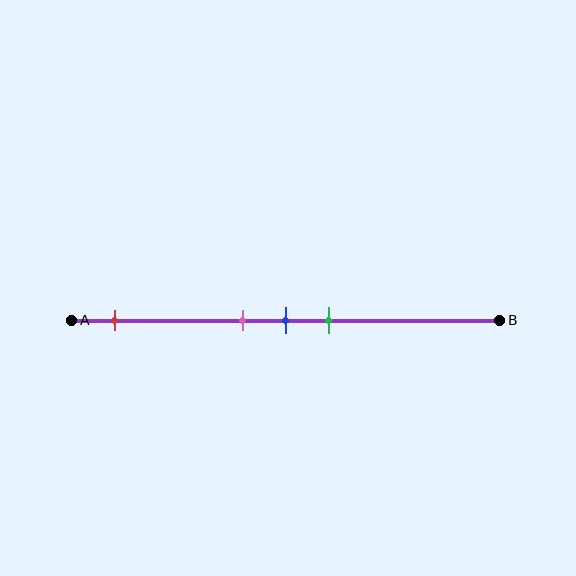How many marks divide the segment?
There are 4 marks dividing the segment.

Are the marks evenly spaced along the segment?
No, the marks are not evenly spaced.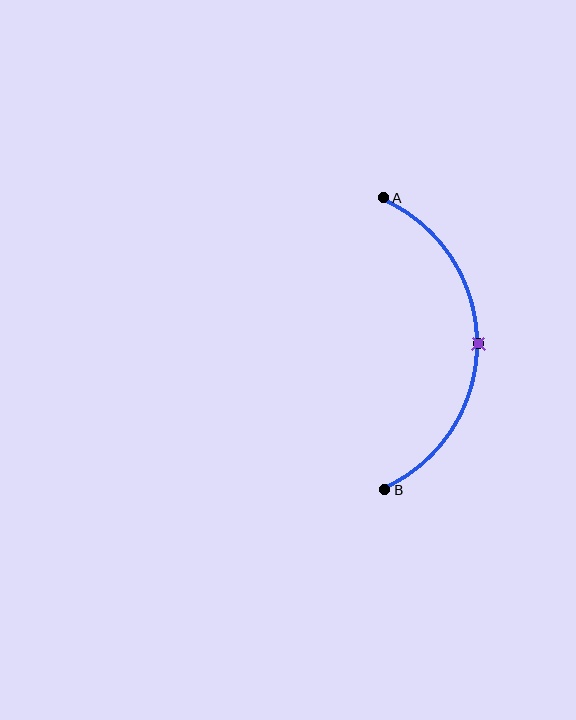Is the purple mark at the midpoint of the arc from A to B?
Yes. The purple mark lies on the arc at equal arc-length from both A and B — it is the arc midpoint.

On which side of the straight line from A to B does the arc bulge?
The arc bulges to the right of the straight line connecting A and B.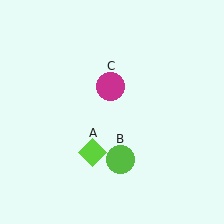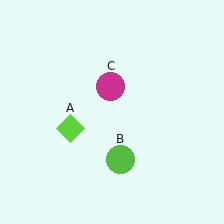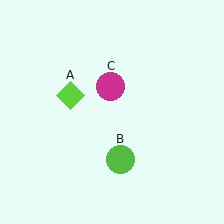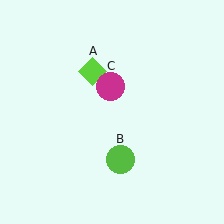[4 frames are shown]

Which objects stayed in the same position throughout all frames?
Lime circle (object B) and magenta circle (object C) remained stationary.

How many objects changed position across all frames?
1 object changed position: lime diamond (object A).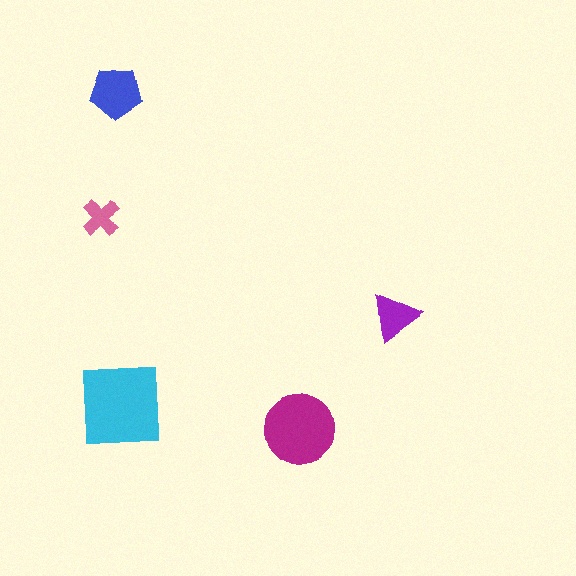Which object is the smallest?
The pink cross.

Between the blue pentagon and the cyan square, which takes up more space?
The cyan square.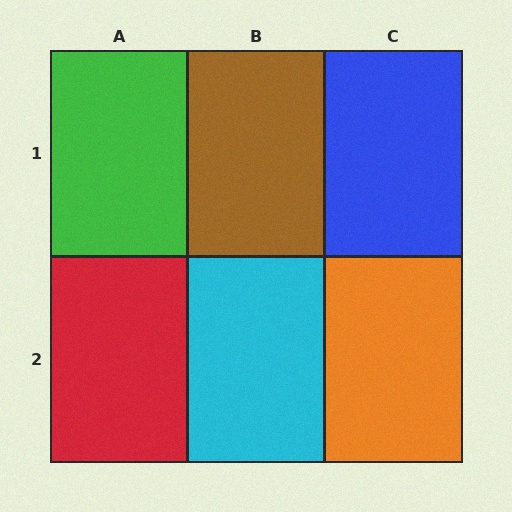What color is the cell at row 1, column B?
Brown.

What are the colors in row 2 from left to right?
Red, cyan, orange.